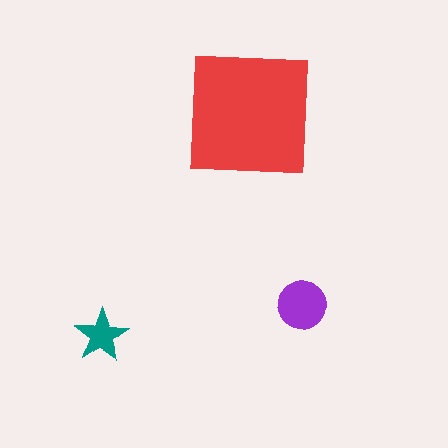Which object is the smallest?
The teal star.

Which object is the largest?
The red square.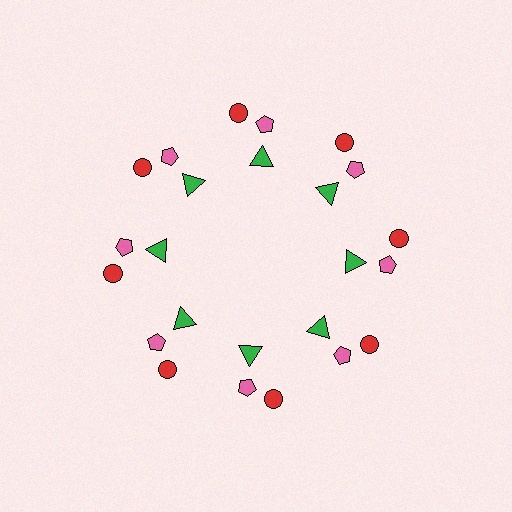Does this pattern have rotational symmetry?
Yes, this pattern has 8-fold rotational symmetry. It looks the same after rotating 45 degrees around the center.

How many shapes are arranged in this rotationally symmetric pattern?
There are 24 shapes, arranged in 8 groups of 3.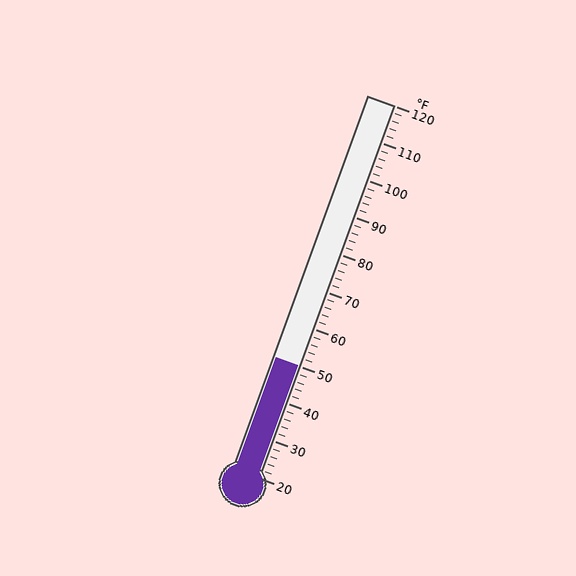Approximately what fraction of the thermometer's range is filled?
The thermometer is filled to approximately 30% of its range.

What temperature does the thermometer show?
The thermometer shows approximately 50°F.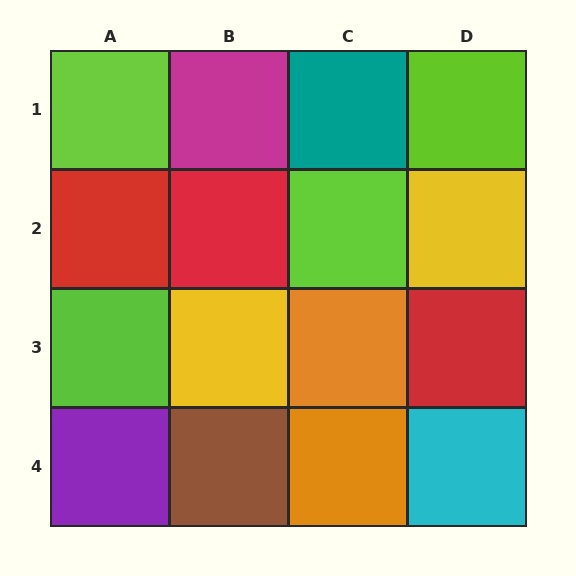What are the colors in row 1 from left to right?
Lime, magenta, teal, lime.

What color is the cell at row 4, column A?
Purple.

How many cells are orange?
2 cells are orange.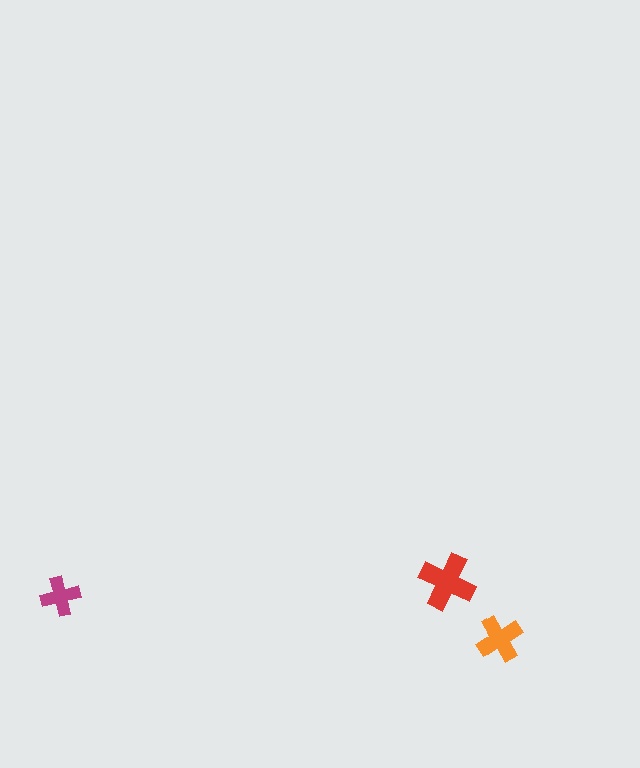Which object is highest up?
The red cross is topmost.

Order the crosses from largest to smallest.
the red one, the orange one, the magenta one.